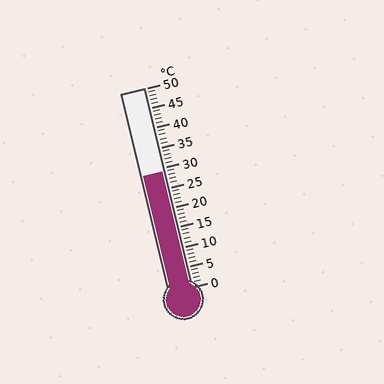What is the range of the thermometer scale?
The thermometer scale ranges from 0°C to 50°C.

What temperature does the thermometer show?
The thermometer shows approximately 29°C.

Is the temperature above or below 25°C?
The temperature is above 25°C.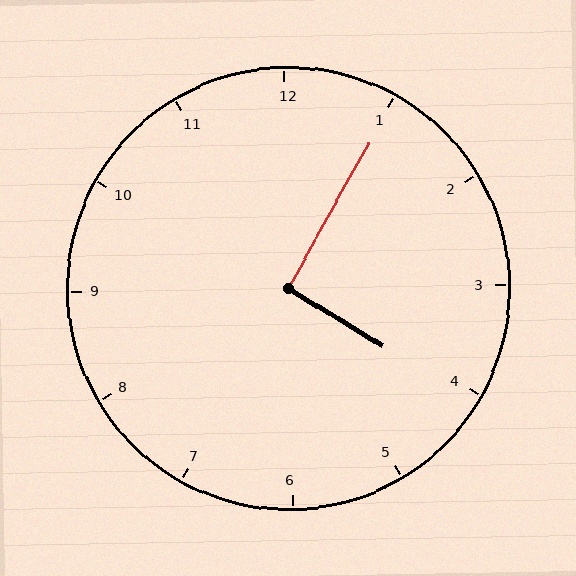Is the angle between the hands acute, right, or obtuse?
It is right.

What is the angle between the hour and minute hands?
Approximately 92 degrees.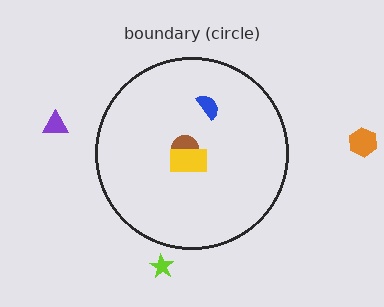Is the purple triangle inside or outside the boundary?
Outside.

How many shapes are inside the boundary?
3 inside, 3 outside.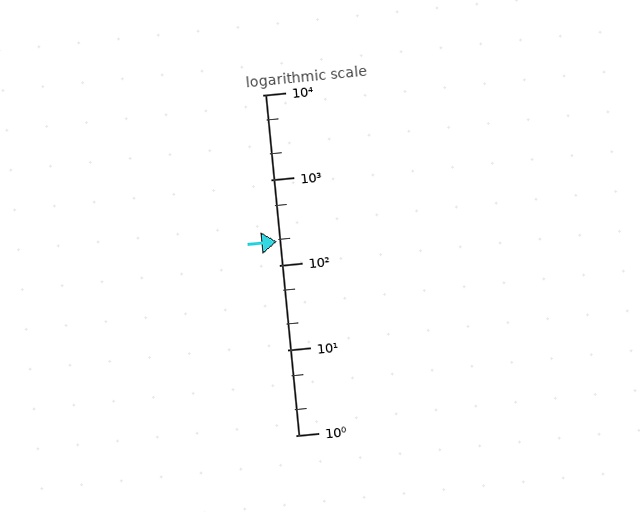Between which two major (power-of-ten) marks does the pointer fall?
The pointer is between 100 and 1000.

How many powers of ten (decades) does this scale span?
The scale spans 4 decades, from 1 to 10000.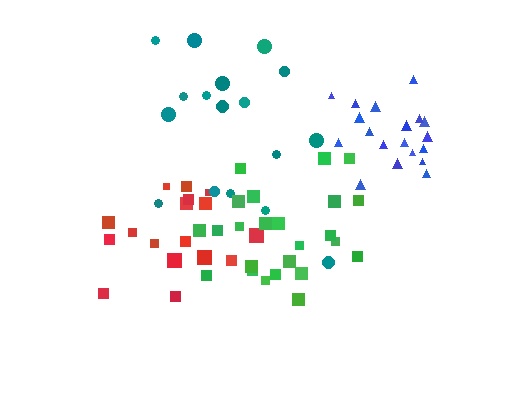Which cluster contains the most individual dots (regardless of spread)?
Green (24).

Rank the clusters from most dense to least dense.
green, red, blue, teal.